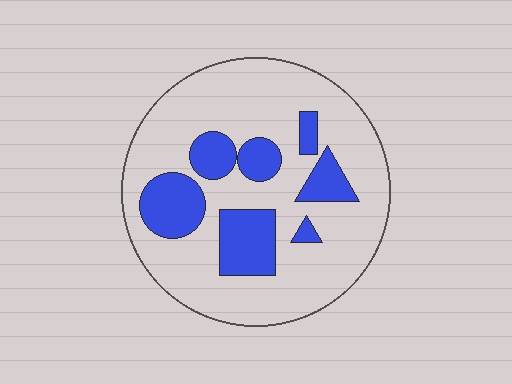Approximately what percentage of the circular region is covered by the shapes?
Approximately 25%.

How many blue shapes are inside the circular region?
7.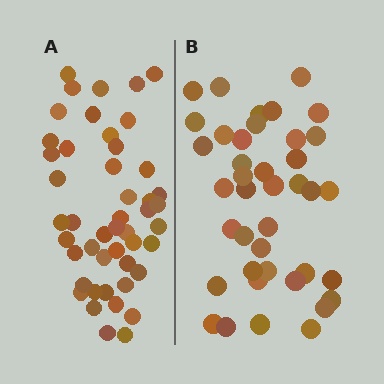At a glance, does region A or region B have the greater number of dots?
Region A (the left region) has more dots.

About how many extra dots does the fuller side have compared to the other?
Region A has roughly 8 or so more dots than region B.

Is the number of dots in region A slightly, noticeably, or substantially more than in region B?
Region A has only slightly more — the two regions are fairly close. The ratio is roughly 1.2 to 1.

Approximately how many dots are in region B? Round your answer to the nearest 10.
About 40 dots.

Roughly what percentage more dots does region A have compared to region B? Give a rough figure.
About 20% more.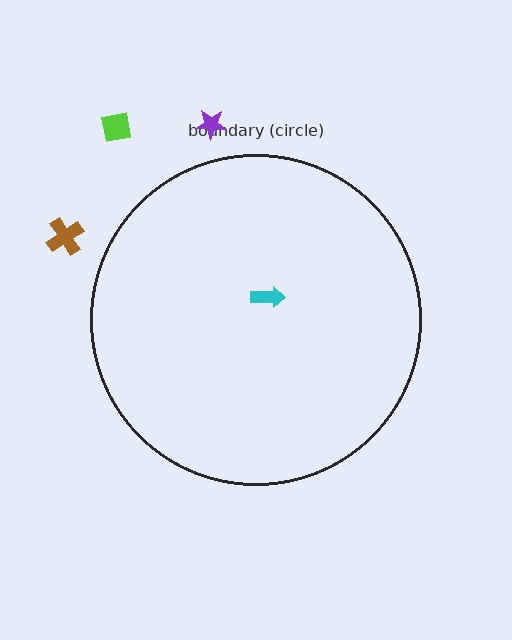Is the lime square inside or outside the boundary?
Outside.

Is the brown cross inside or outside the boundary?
Outside.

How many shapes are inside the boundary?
1 inside, 3 outside.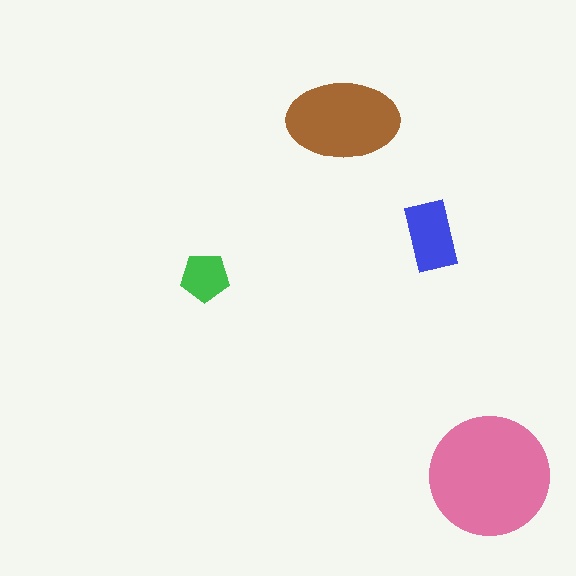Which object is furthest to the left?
The green pentagon is leftmost.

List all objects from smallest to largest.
The green pentagon, the blue rectangle, the brown ellipse, the pink circle.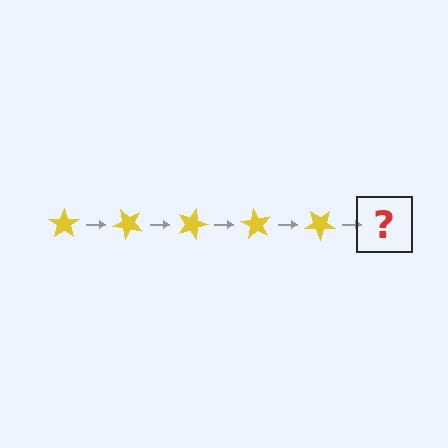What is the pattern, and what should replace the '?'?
The pattern is that the star rotates 45 degrees each step. The '?' should be a yellow star rotated 225 degrees.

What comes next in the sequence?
The next element should be a yellow star rotated 225 degrees.